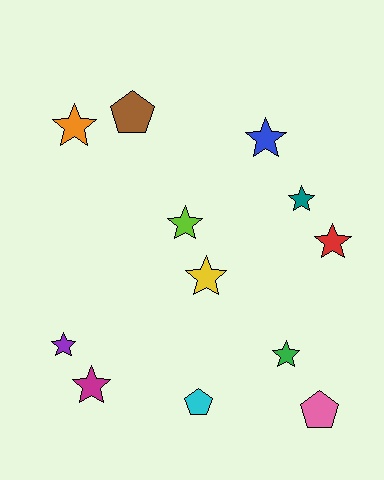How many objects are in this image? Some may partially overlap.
There are 12 objects.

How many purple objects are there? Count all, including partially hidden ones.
There is 1 purple object.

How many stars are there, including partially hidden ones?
There are 9 stars.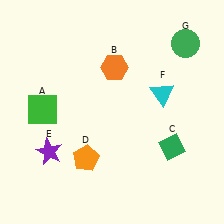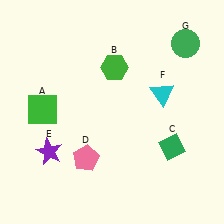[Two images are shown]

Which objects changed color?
B changed from orange to green. D changed from orange to pink.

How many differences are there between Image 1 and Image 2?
There are 2 differences between the two images.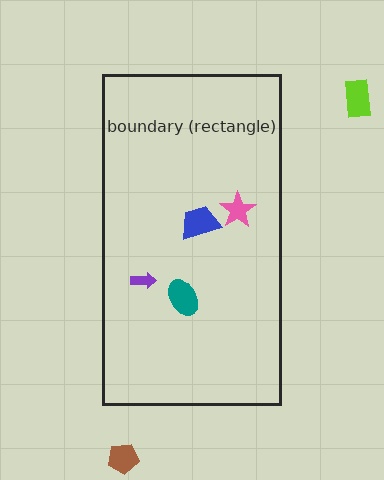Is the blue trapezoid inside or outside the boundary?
Inside.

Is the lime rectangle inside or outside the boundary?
Outside.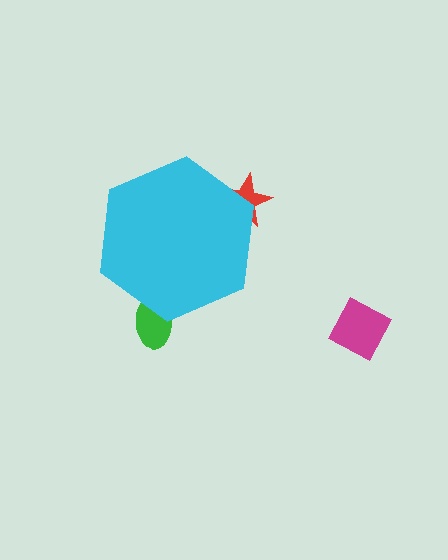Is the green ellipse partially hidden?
Yes, the green ellipse is partially hidden behind the cyan hexagon.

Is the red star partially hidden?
Yes, the red star is partially hidden behind the cyan hexagon.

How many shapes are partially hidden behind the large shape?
2 shapes are partially hidden.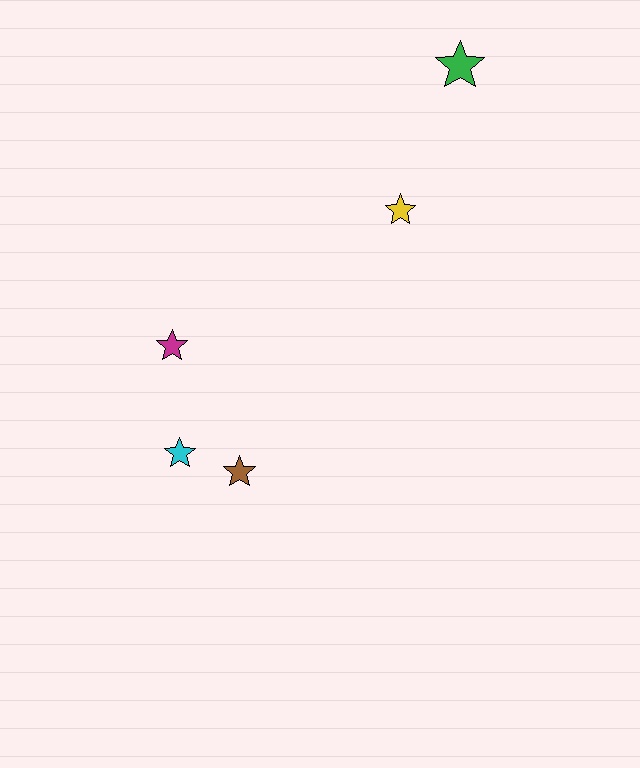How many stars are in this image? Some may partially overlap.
There are 5 stars.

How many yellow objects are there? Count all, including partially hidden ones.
There is 1 yellow object.